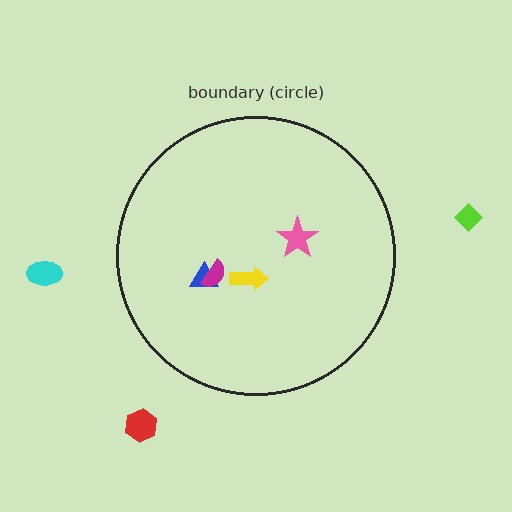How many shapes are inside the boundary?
4 inside, 3 outside.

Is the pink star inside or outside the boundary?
Inside.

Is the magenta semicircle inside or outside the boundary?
Inside.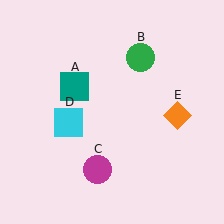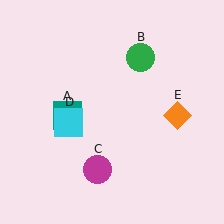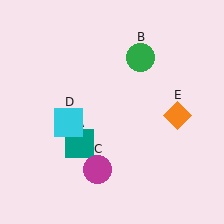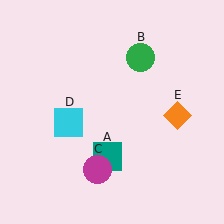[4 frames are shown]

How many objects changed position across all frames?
1 object changed position: teal square (object A).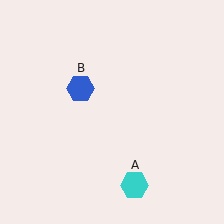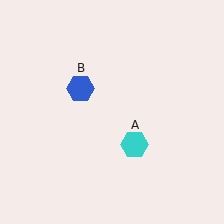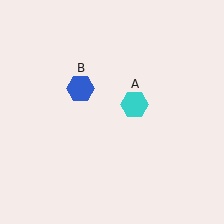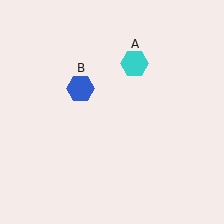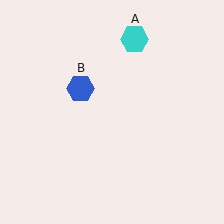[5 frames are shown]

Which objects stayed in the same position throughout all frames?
Blue hexagon (object B) remained stationary.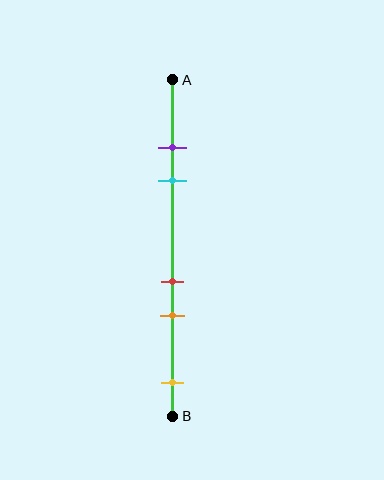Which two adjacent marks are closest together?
The purple and cyan marks are the closest adjacent pair.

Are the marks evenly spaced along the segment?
No, the marks are not evenly spaced.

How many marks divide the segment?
There are 5 marks dividing the segment.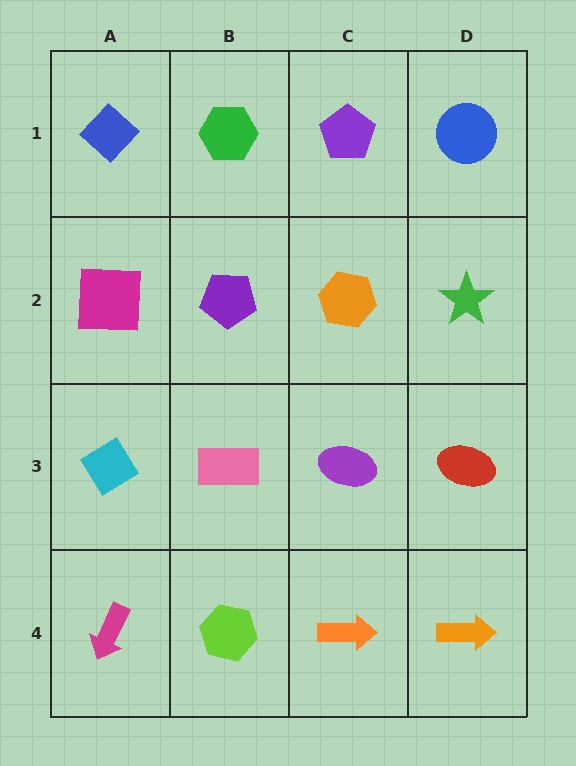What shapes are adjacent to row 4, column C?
A purple ellipse (row 3, column C), a lime hexagon (row 4, column B), an orange arrow (row 4, column D).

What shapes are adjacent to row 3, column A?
A magenta square (row 2, column A), a magenta arrow (row 4, column A), a pink rectangle (row 3, column B).